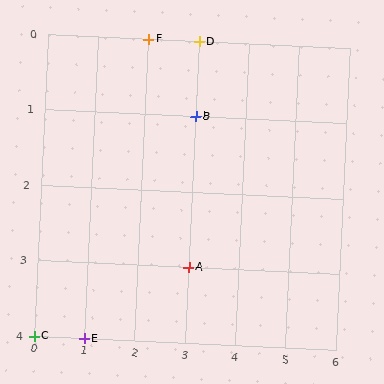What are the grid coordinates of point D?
Point D is at grid coordinates (3, 0).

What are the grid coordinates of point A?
Point A is at grid coordinates (3, 3).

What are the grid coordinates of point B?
Point B is at grid coordinates (3, 1).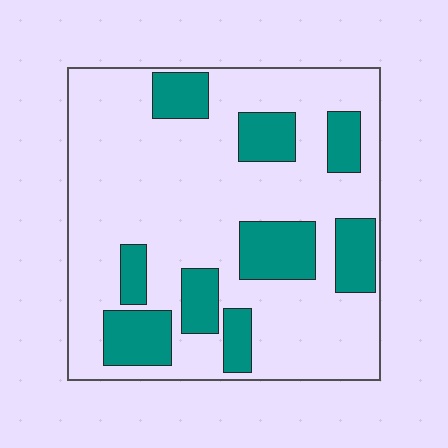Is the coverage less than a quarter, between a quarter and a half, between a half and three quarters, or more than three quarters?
Between a quarter and a half.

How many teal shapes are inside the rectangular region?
9.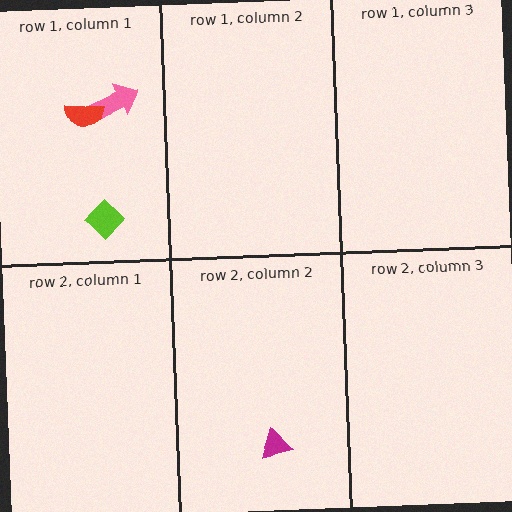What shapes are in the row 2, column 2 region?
The magenta triangle.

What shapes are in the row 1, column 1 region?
The pink arrow, the lime diamond, the red semicircle.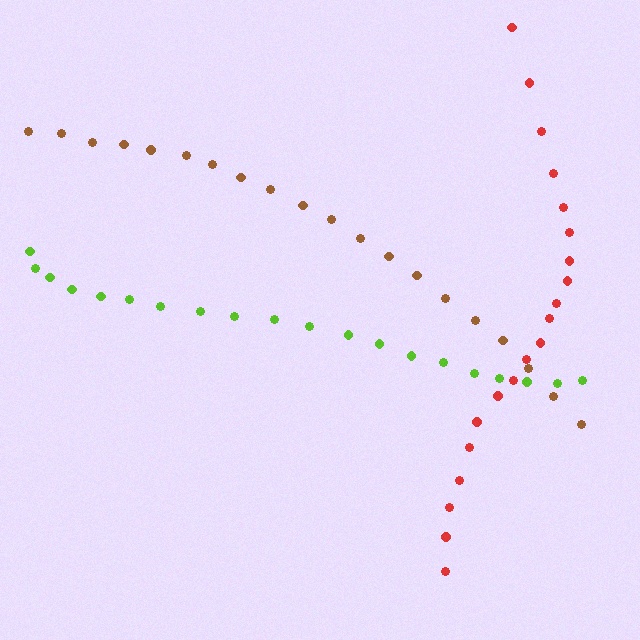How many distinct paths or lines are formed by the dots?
There are 3 distinct paths.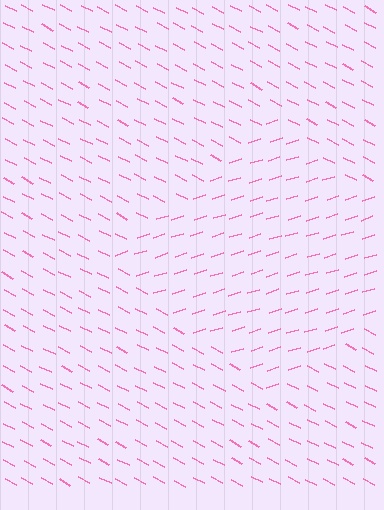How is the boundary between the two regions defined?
The boundary is defined purely by a change in line orientation (approximately 45 degrees difference). All lines are the same color and thickness.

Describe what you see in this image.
The image is filled with small pink line segments. A diamond region in the image has lines oriented differently from the surrounding lines, creating a visible texture boundary.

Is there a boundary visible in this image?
Yes, there is a texture boundary formed by a change in line orientation.